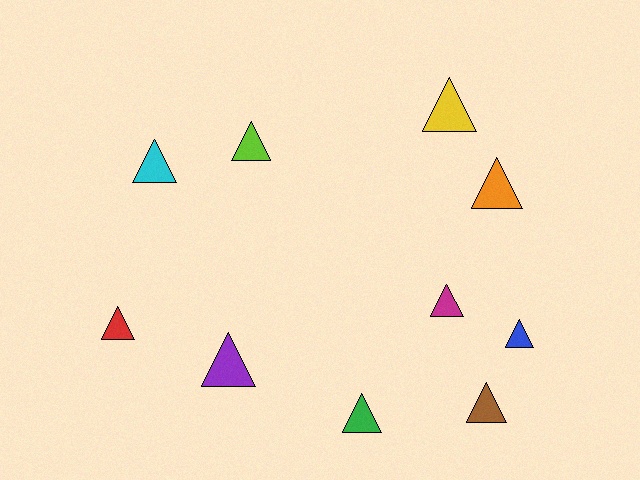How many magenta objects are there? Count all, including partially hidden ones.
There is 1 magenta object.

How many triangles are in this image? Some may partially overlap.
There are 10 triangles.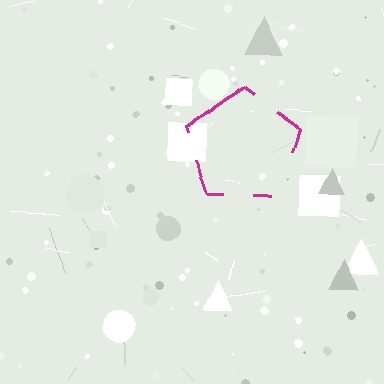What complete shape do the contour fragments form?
The contour fragments form a pentagon.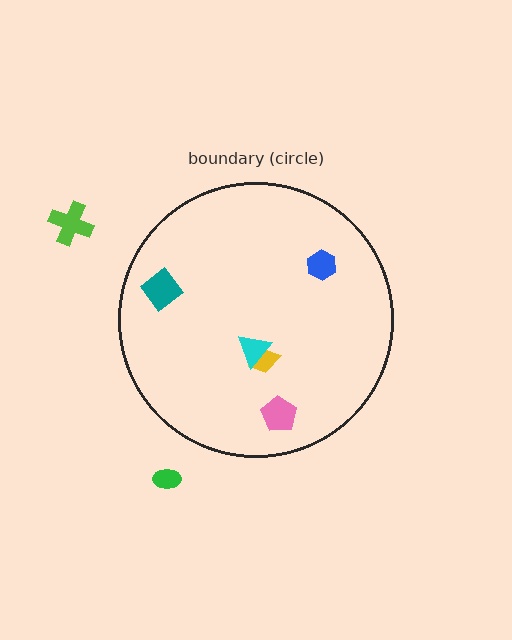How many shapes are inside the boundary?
5 inside, 2 outside.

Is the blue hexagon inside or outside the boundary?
Inside.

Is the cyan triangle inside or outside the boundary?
Inside.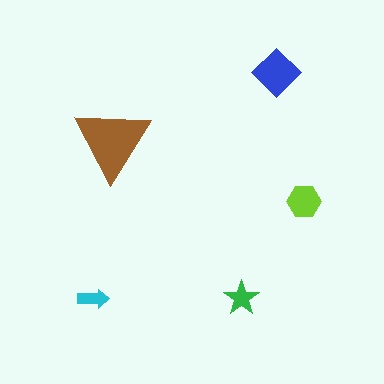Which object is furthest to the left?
The cyan arrow is leftmost.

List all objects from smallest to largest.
The cyan arrow, the green star, the lime hexagon, the blue diamond, the brown triangle.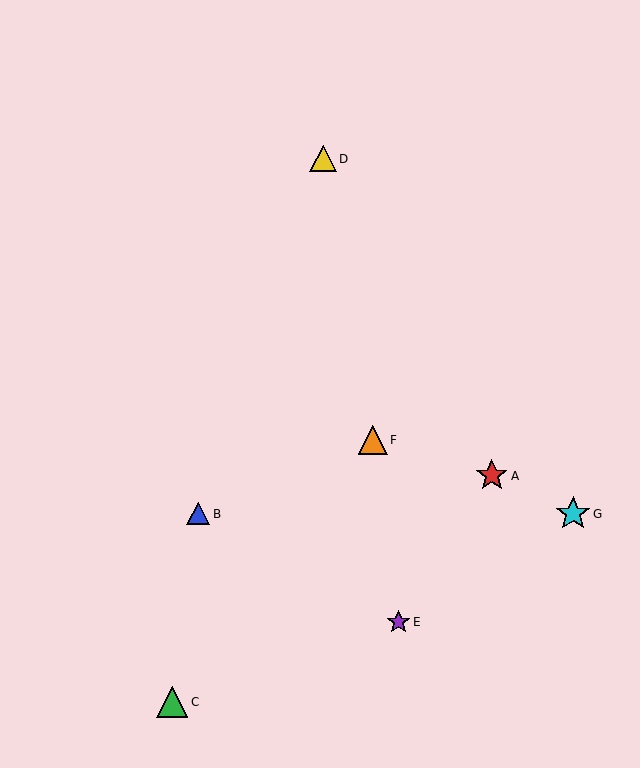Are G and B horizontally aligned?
Yes, both are at y≈514.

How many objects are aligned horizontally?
2 objects (B, G) are aligned horizontally.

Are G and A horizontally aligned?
No, G is at y≈514 and A is at y≈476.